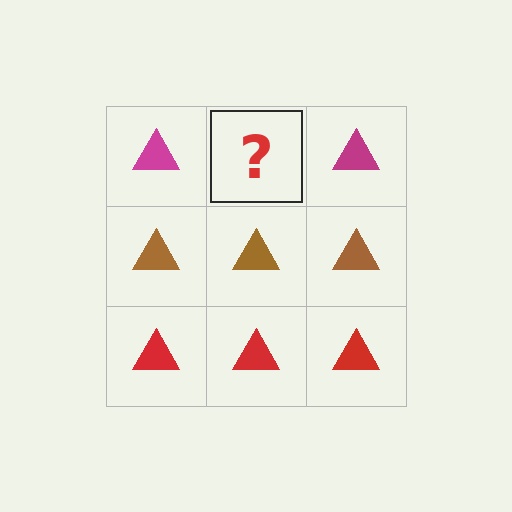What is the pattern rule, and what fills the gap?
The rule is that each row has a consistent color. The gap should be filled with a magenta triangle.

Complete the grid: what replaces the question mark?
The question mark should be replaced with a magenta triangle.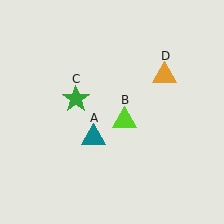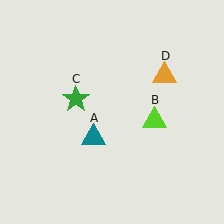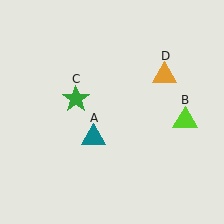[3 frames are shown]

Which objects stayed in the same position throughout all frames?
Teal triangle (object A) and green star (object C) and orange triangle (object D) remained stationary.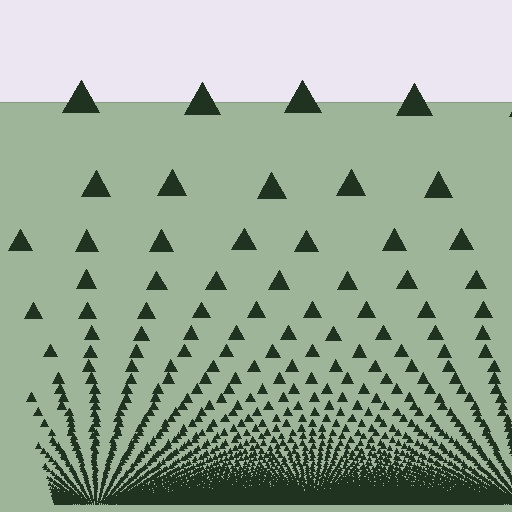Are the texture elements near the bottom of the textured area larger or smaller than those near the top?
Smaller. The gradient is inverted — elements near the bottom are smaller and denser.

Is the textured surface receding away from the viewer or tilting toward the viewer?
The surface appears to tilt toward the viewer. Texture elements get larger and sparser toward the top.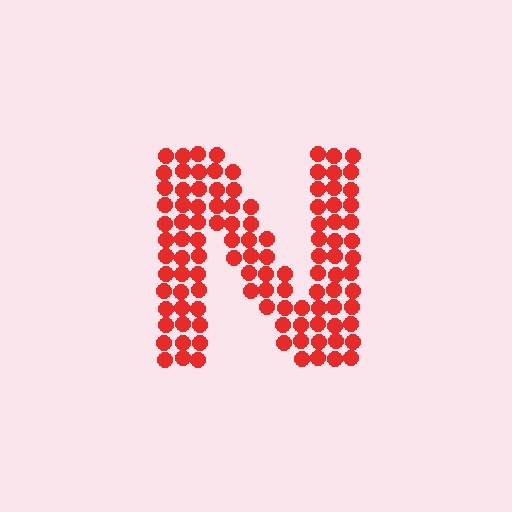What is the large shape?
The large shape is the letter N.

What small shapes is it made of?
It is made of small circles.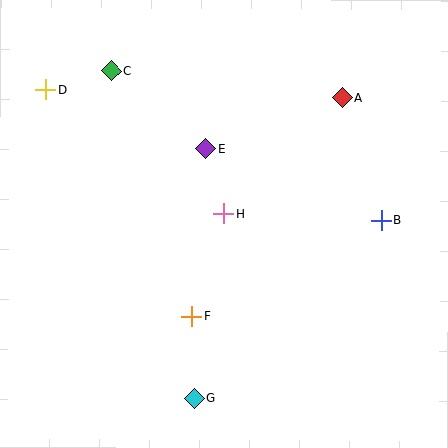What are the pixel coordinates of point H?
Point H is at (224, 214).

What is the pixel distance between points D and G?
The distance between D and G is 342 pixels.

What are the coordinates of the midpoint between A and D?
The midpoint between A and D is at (194, 93).